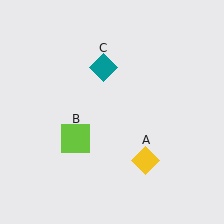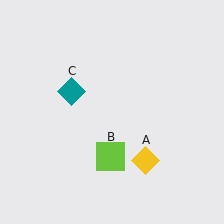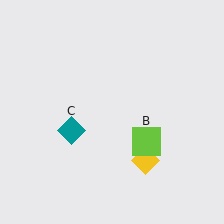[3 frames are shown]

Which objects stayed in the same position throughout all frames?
Yellow diamond (object A) remained stationary.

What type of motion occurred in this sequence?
The lime square (object B), teal diamond (object C) rotated counterclockwise around the center of the scene.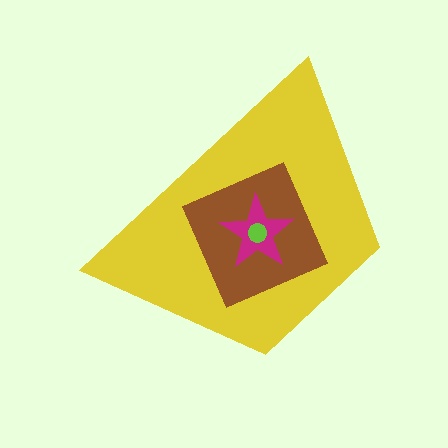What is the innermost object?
The lime circle.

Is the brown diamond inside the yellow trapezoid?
Yes.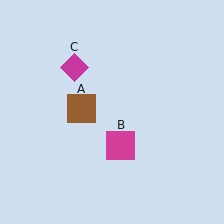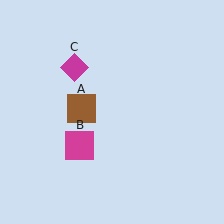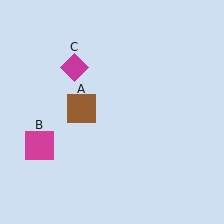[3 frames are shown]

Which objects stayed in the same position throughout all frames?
Brown square (object A) and magenta diamond (object C) remained stationary.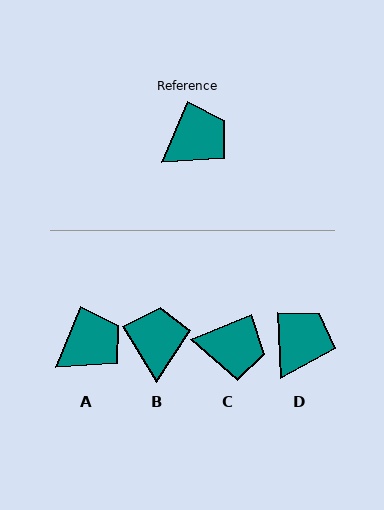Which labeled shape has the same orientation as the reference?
A.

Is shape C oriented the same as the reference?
No, it is off by about 44 degrees.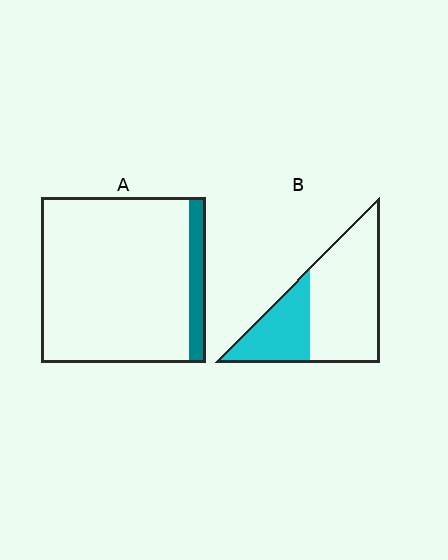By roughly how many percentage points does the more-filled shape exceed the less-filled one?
By roughly 25 percentage points (B over A).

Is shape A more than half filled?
No.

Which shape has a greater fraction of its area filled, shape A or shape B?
Shape B.